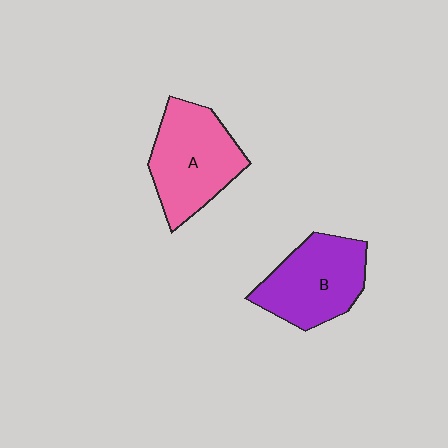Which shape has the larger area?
Shape A (pink).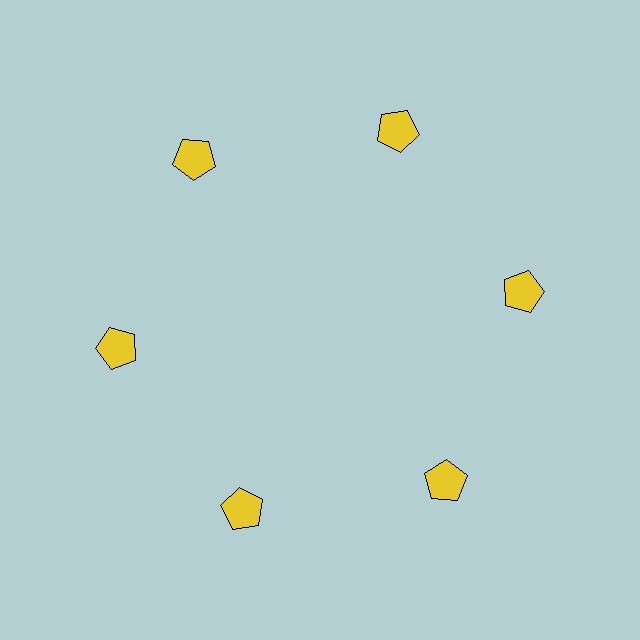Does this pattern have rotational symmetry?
Yes, this pattern has 6-fold rotational symmetry. It looks the same after rotating 60 degrees around the center.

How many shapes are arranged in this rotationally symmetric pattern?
There are 6 shapes, arranged in 6 groups of 1.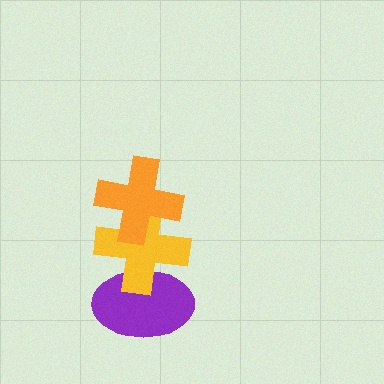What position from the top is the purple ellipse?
The purple ellipse is 3rd from the top.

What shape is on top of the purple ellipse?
The yellow cross is on top of the purple ellipse.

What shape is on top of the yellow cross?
The orange cross is on top of the yellow cross.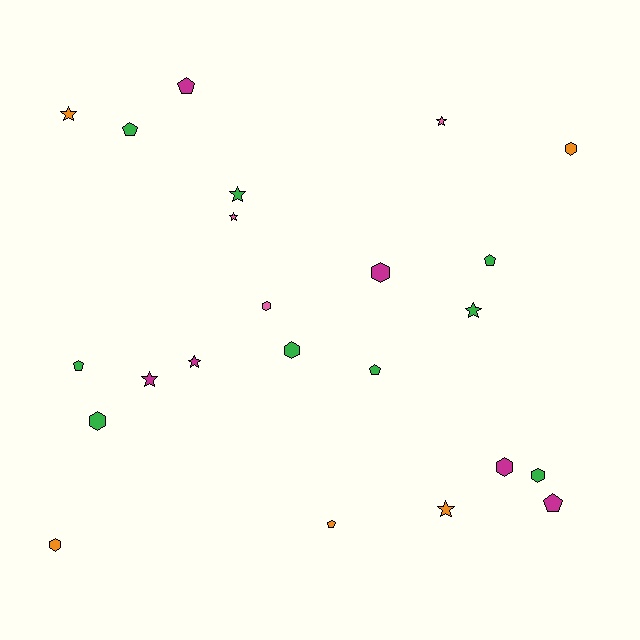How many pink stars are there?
There are 2 pink stars.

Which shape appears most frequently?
Hexagon, with 8 objects.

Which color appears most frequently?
Green, with 9 objects.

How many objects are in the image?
There are 23 objects.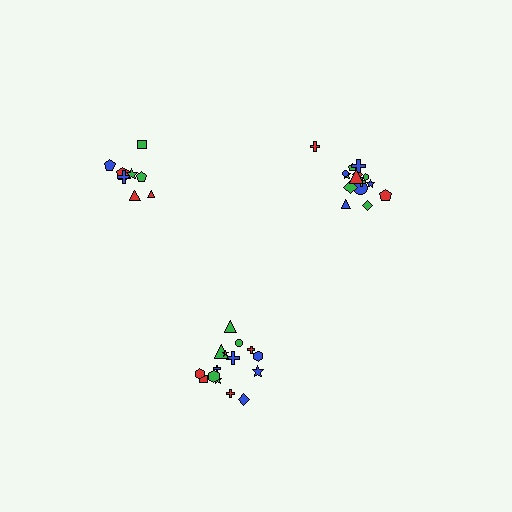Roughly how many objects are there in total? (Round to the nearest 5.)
Roughly 40 objects in total.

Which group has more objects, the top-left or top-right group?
The top-right group.